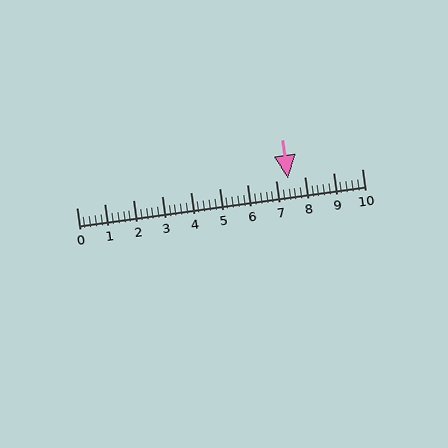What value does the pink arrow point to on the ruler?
The pink arrow points to approximately 7.4.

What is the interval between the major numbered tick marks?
The major tick marks are spaced 1 units apart.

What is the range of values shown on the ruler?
The ruler shows values from 0 to 10.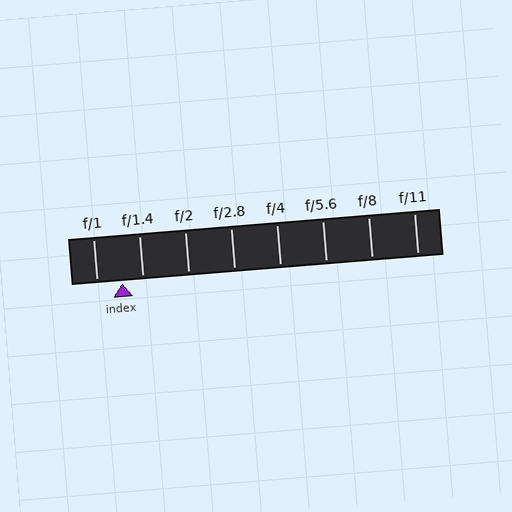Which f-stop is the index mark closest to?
The index mark is closest to f/1.4.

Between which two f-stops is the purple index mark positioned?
The index mark is between f/1 and f/1.4.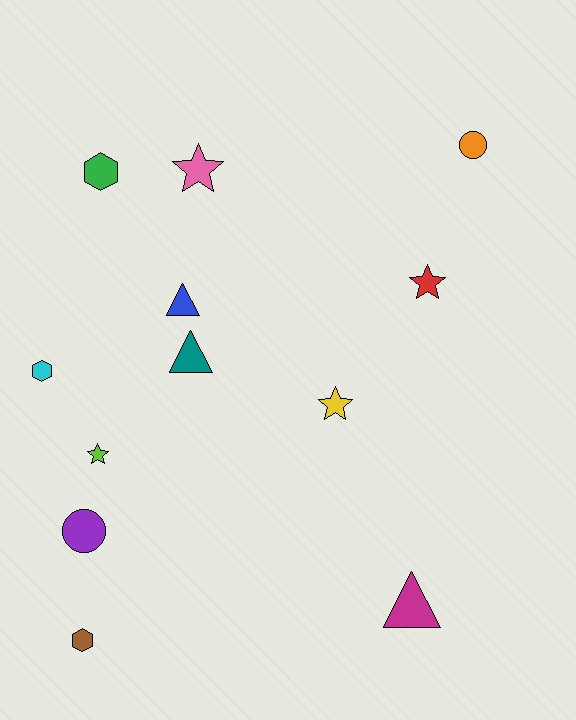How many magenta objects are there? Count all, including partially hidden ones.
There is 1 magenta object.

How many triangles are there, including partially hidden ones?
There are 3 triangles.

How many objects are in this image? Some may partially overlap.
There are 12 objects.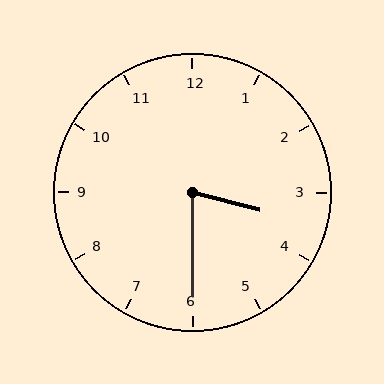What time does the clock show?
3:30.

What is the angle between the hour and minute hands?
Approximately 75 degrees.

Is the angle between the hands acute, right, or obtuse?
It is acute.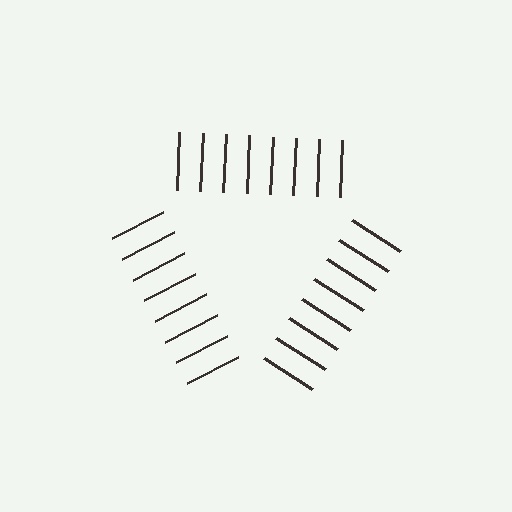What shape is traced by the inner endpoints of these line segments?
An illusory triangle — the line segments terminate on its edges but no continuous stroke is drawn.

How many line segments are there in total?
24 — 8 along each of the 3 edges.